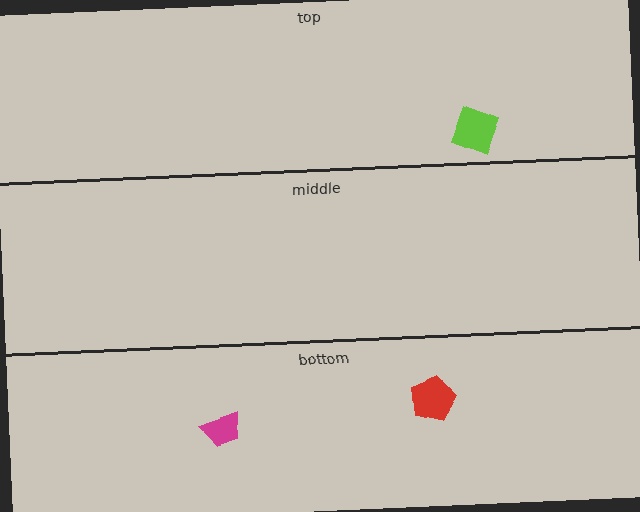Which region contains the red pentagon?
The bottom region.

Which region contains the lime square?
The top region.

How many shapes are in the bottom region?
2.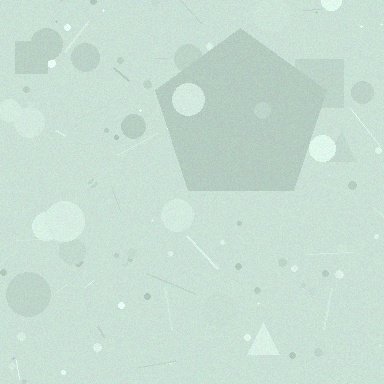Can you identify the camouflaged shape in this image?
The camouflaged shape is a pentagon.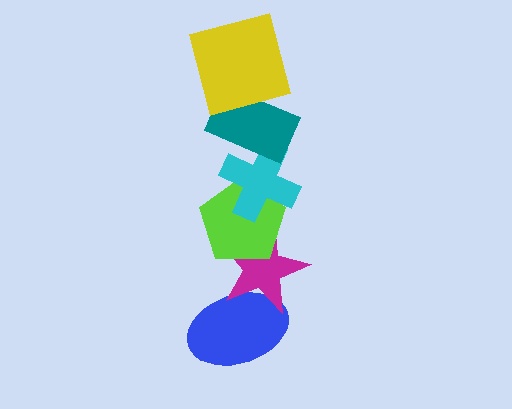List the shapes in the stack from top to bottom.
From top to bottom: the yellow square, the teal rectangle, the cyan cross, the lime pentagon, the magenta star, the blue ellipse.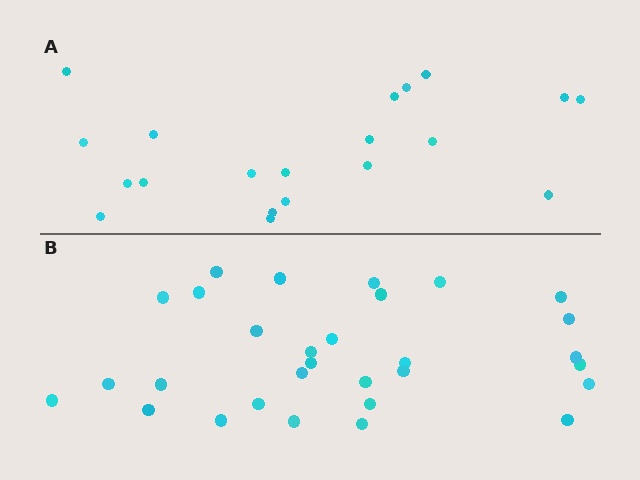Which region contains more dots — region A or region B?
Region B (the bottom region) has more dots.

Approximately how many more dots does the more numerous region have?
Region B has roughly 10 or so more dots than region A.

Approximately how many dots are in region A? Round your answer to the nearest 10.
About 20 dots.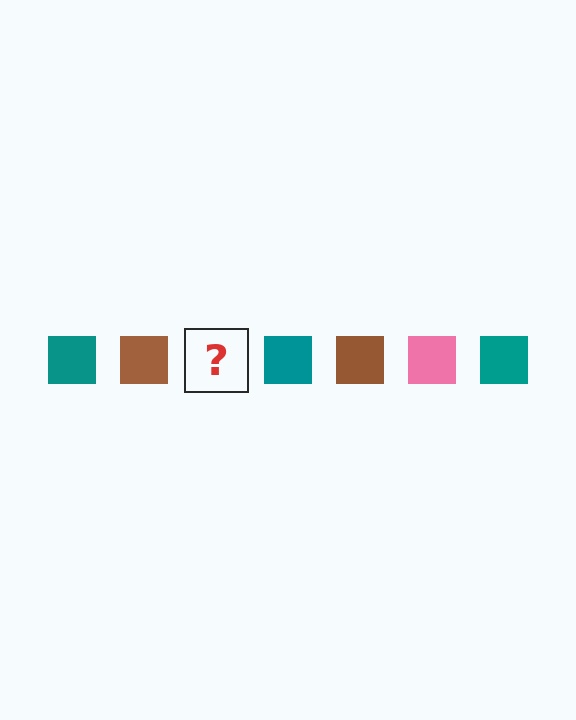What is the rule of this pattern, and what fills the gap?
The rule is that the pattern cycles through teal, brown, pink squares. The gap should be filled with a pink square.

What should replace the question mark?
The question mark should be replaced with a pink square.